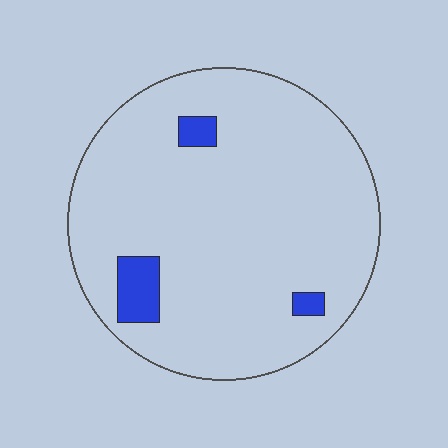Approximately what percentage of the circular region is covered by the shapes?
Approximately 5%.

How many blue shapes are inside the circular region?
3.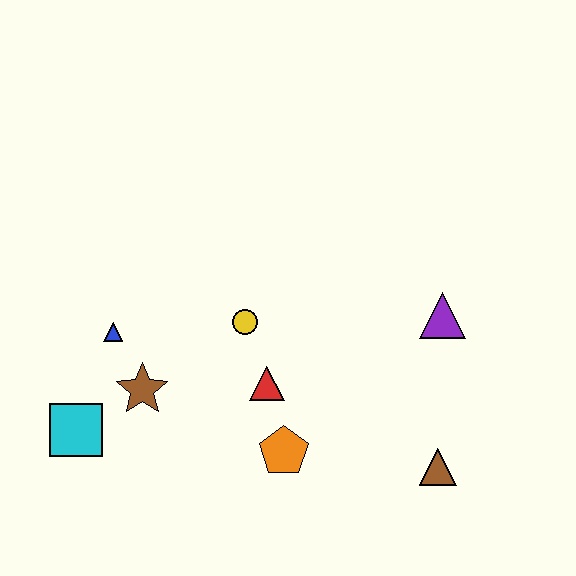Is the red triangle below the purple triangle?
Yes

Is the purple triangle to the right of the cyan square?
Yes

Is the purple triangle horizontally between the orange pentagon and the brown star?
No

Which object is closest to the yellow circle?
The red triangle is closest to the yellow circle.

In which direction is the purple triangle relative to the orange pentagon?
The purple triangle is to the right of the orange pentagon.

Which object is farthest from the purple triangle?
The cyan square is farthest from the purple triangle.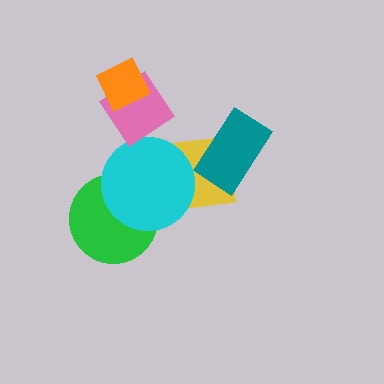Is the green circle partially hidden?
Yes, it is partially covered by another shape.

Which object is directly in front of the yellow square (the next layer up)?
The cyan circle is directly in front of the yellow square.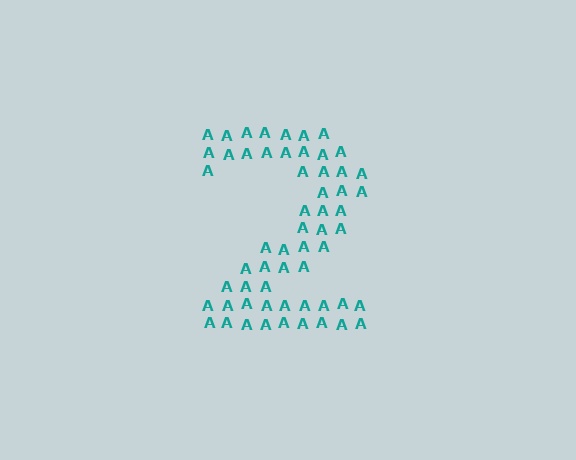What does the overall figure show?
The overall figure shows the digit 2.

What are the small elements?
The small elements are letter A's.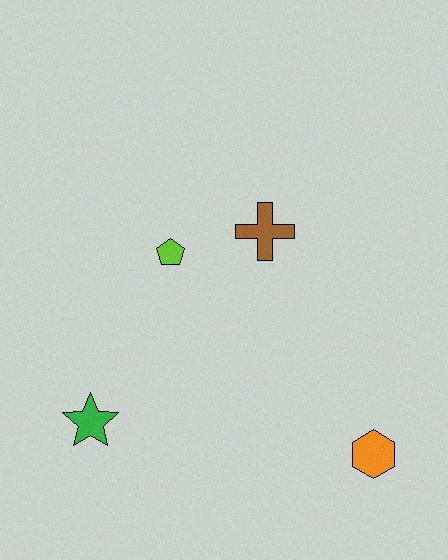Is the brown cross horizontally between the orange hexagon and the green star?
Yes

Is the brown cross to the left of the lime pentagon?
No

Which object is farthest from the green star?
The orange hexagon is farthest from the green star.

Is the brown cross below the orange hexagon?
No